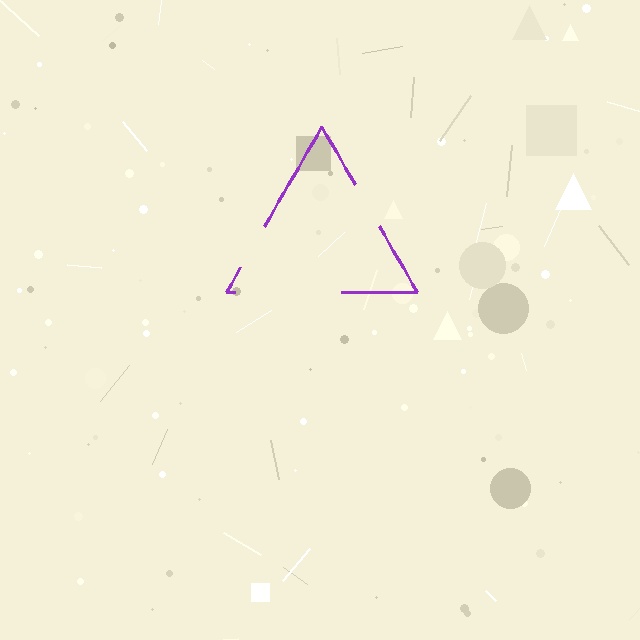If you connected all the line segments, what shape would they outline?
They would outline a triangle.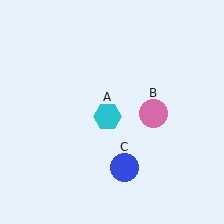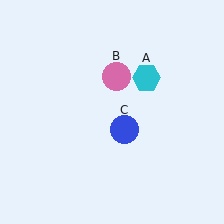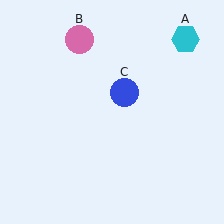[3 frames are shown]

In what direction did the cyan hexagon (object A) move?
The cyan hexagon (object A) moved up and to the right.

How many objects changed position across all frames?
3 objects changed position: cyan hexagon (object A), pink circle (object B), blue circle (object C).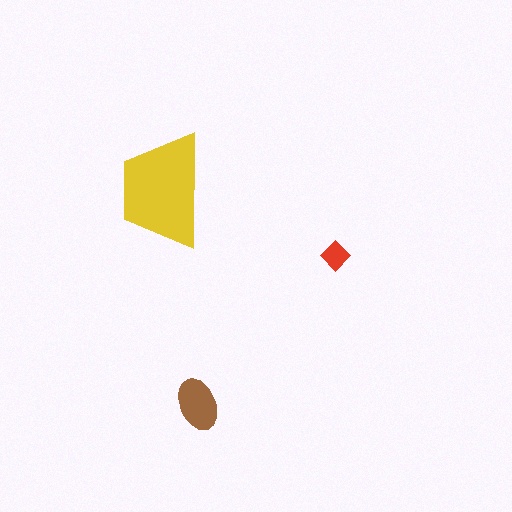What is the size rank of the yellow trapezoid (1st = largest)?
1st.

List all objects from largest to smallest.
The yellow trapezoid, the brown ellipse, the red diamond.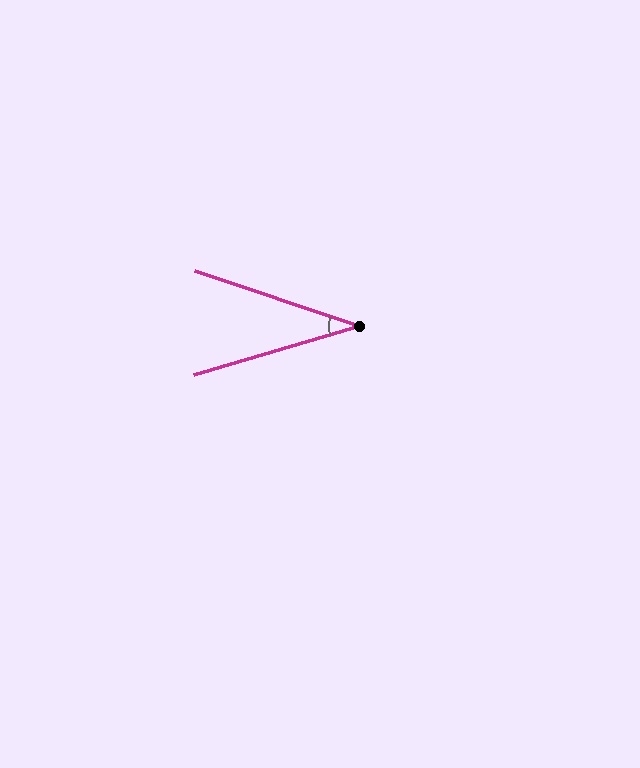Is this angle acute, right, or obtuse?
It is acute.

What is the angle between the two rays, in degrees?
Approximately 35 degrees.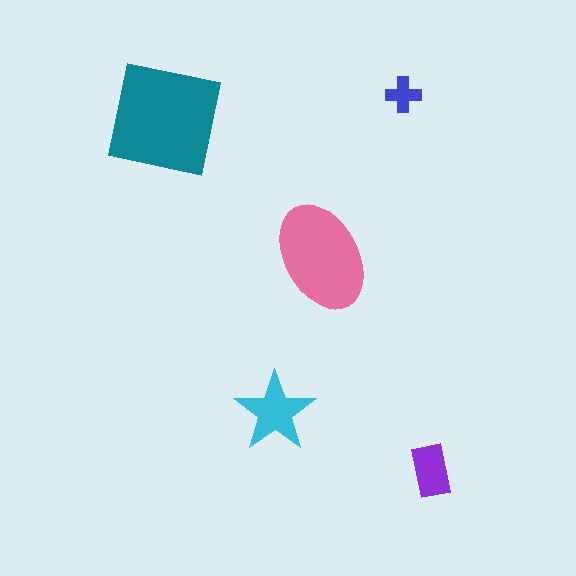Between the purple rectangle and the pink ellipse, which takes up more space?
The pink ellipse.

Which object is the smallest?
The blue cross.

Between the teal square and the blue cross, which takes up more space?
The teal square.